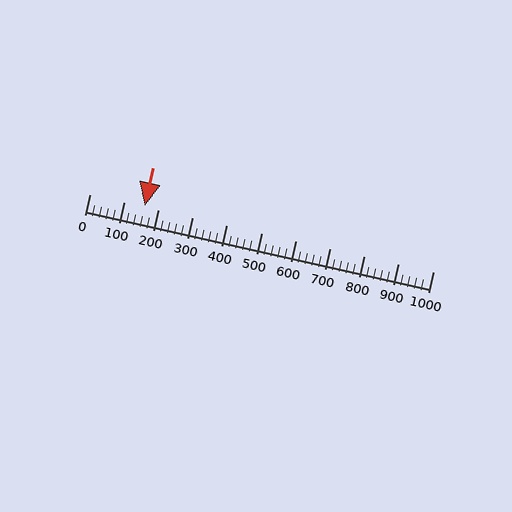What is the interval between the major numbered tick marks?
The major tick marks are spaced 100 units apart.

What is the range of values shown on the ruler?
The ruler shows values from 0 to 1000.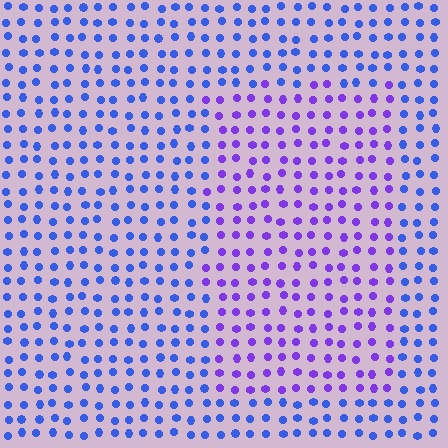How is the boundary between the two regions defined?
The boundary is defined purely by a slight shift in hue (about 39 degrees). Spacing, size, and orientation are identical on both sides.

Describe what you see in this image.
The image is filled with small blue elements in a uniform arrangement. A rectangle-shaped region is visible where the elements are tinted to a slightly different hue, forming a subtle color boundary.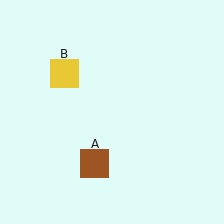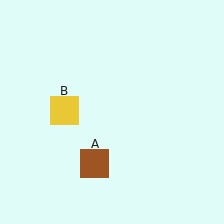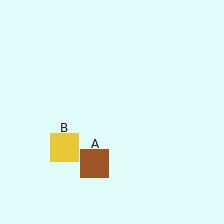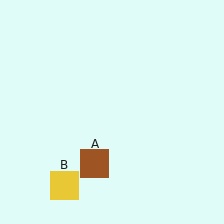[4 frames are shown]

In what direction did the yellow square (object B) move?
The yellow square (object B) moved down.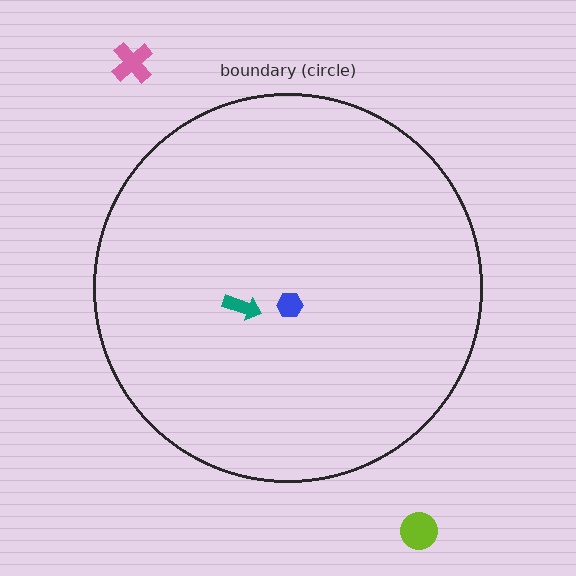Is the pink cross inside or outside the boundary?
Outside.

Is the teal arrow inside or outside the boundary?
Inside.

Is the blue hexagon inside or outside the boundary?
Inside.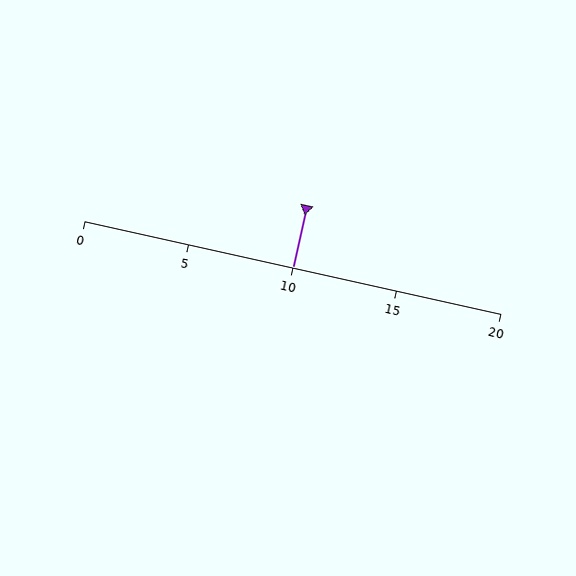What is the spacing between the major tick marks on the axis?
The major ticks are spaced 5 apart.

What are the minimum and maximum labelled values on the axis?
The axis runs from 0 to 20.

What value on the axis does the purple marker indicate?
The marker indicates approximately 10.